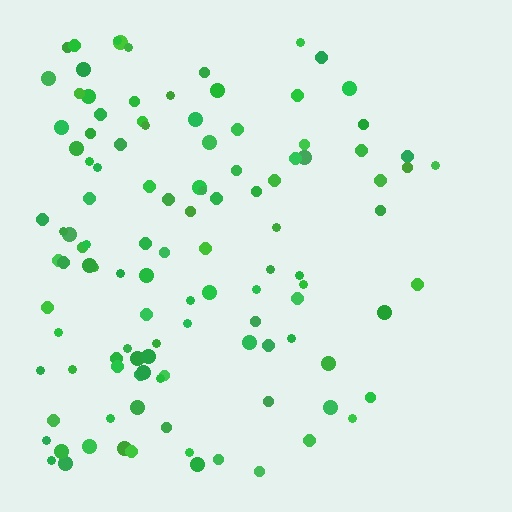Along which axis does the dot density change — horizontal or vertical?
Horizontal.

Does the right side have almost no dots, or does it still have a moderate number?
Still a moderate number, just noticeably fewer than the left.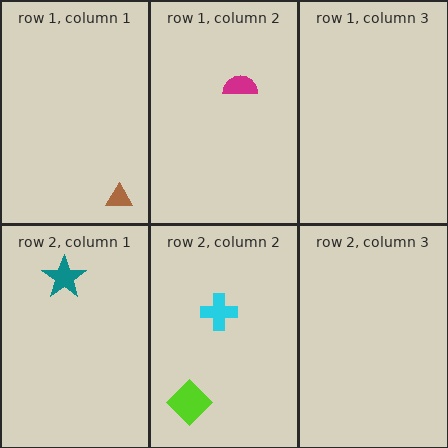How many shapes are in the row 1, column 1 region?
1.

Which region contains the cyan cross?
The row 2, column 2 region.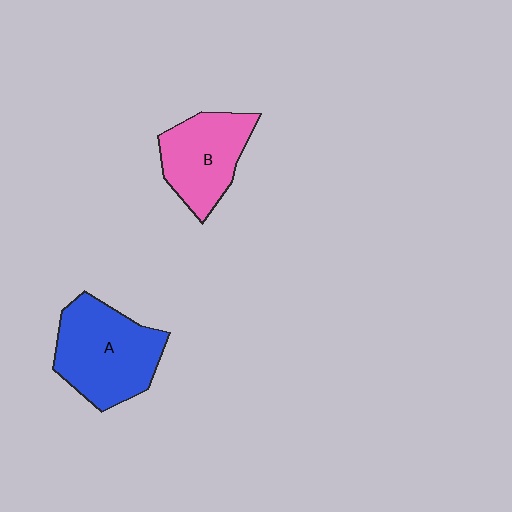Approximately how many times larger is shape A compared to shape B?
Approximately 1.3 times.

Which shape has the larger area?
Shape A (blue).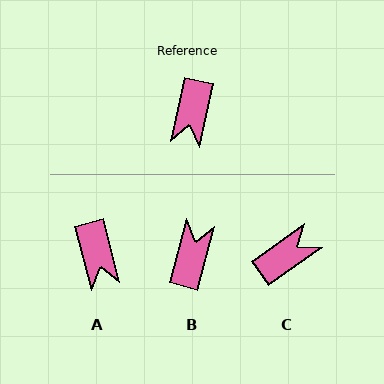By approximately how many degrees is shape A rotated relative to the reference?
Approximately 27 degrees counter-clockwise.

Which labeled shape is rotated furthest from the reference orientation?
B, about 178 degrees away.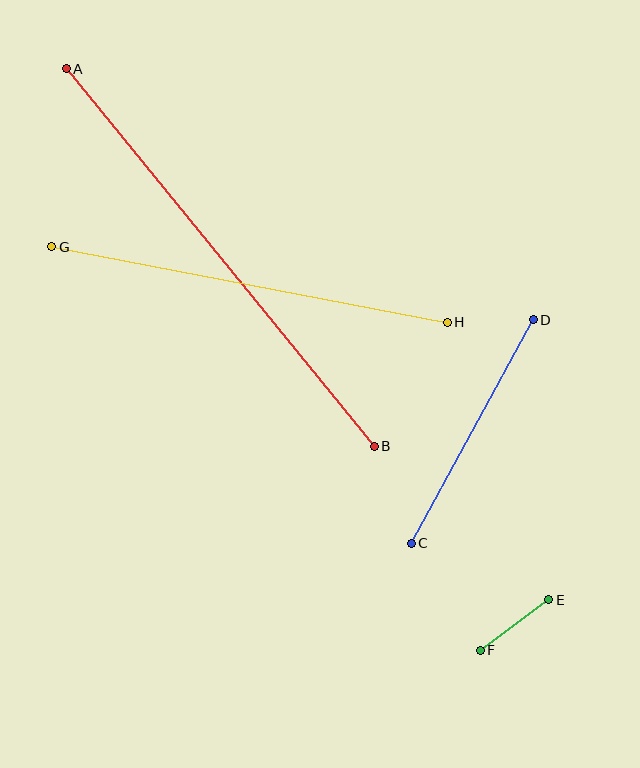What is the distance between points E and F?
The distance is approximately 85 pixels.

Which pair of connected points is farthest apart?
Points A and B are farthest apart.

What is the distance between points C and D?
The distance is approximately 255 pixels.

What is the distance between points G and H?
The distance is approximately 402 pixels.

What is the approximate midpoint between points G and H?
The midpoint is at approximately (249, 284) pixels.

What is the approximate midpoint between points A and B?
The midpoint is at approximately (220, 258) pixels.